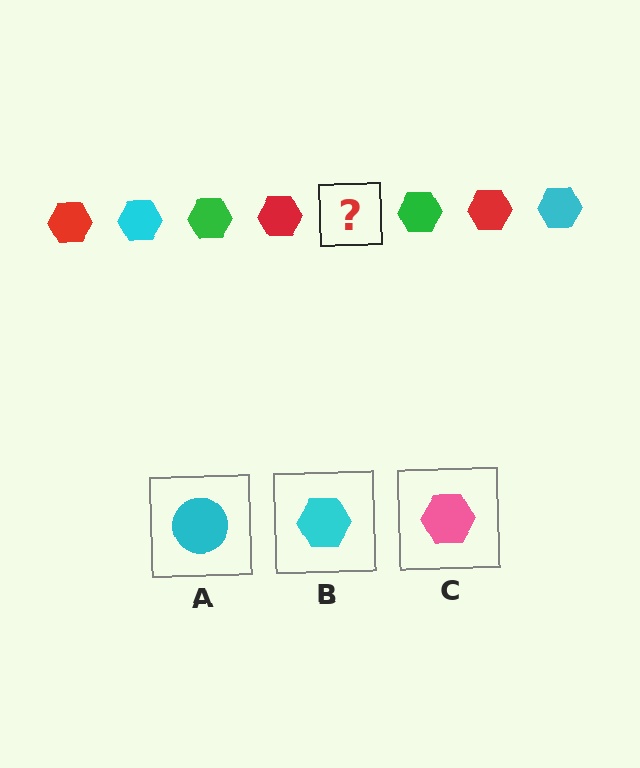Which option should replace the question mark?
Option B.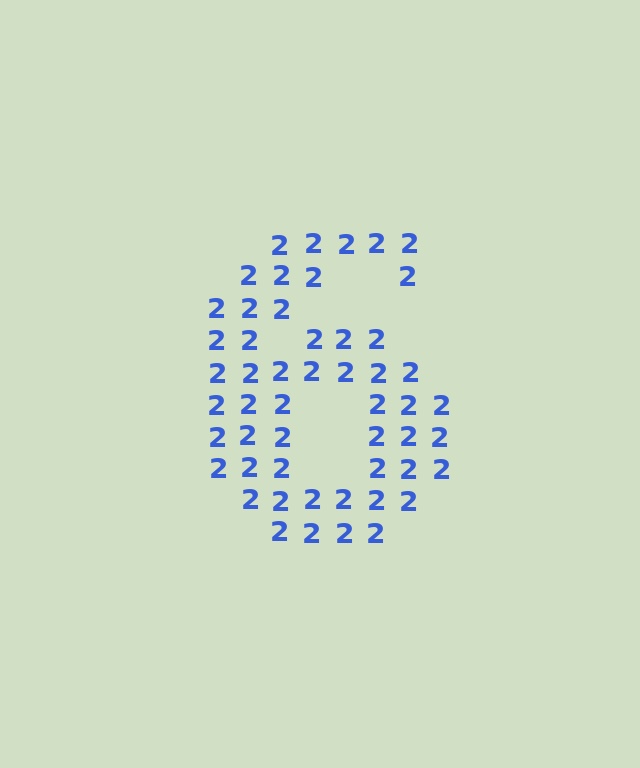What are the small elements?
The small elements are digit 2's.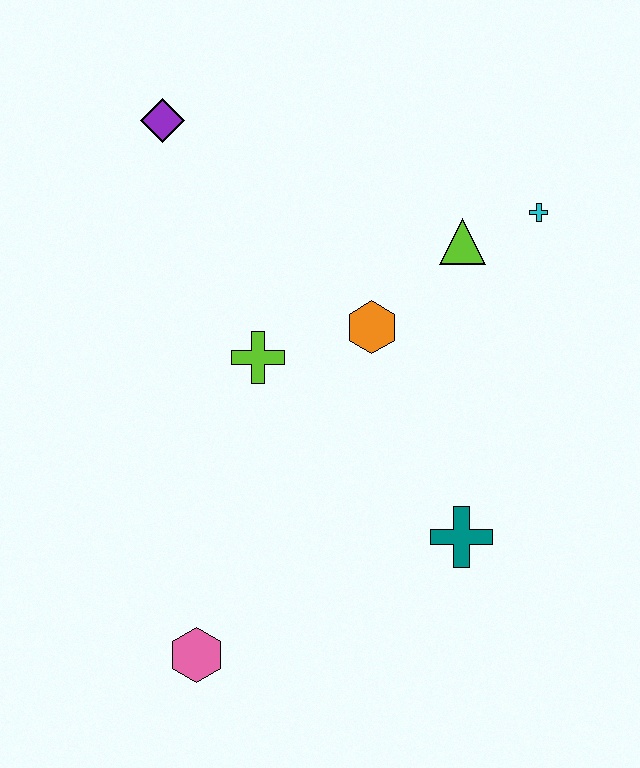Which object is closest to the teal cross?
The orange hexagon is closest to the teal cross.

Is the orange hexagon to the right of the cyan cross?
No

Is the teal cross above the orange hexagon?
No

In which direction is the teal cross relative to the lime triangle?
The teal cross is below the lime triangle.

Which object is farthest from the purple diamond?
The pink hexagon is farthest from the purple diamond.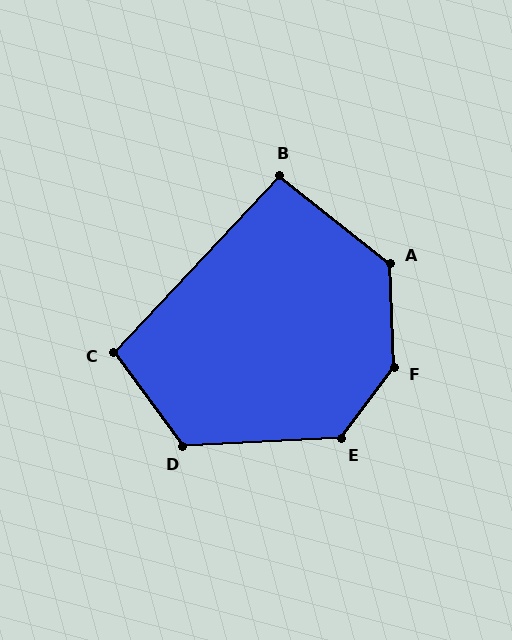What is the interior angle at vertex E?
Approximately 129 degrees (obtuse).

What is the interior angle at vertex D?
Approximately 124 degrees (obtuse).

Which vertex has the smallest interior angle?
B, at approximately 95 degrees.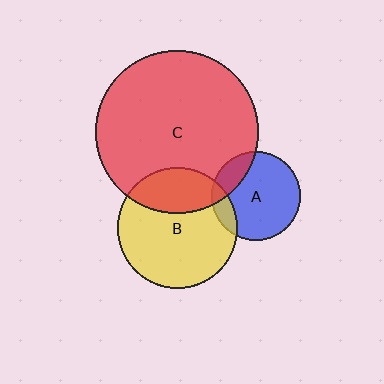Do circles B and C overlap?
Yes.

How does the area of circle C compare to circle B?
Approximately 1.8 times.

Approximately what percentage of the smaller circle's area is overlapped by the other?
Approximately 30%.